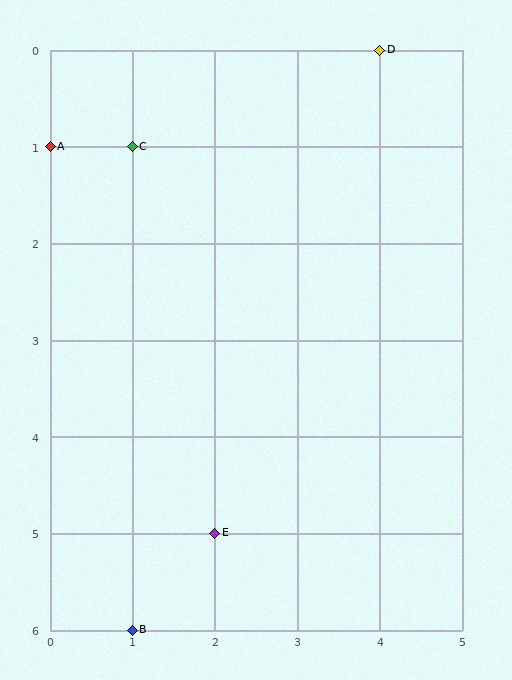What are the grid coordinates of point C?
Point C is at grid coordinates (1, 1).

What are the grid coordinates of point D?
Point D is at grid coordinates (4, 0).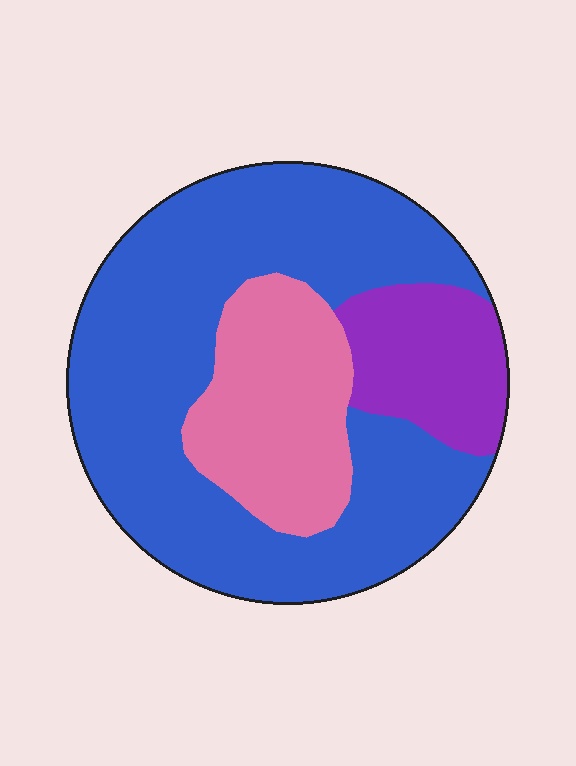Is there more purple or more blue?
Blue.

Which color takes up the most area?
Blue, at roughly 65%.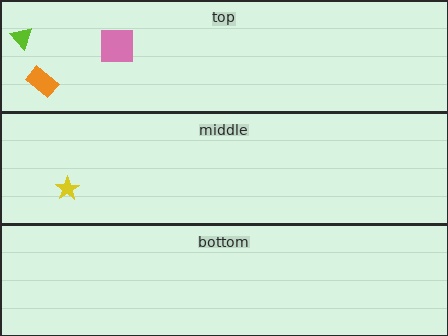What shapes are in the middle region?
The yellow star.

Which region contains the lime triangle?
The top region.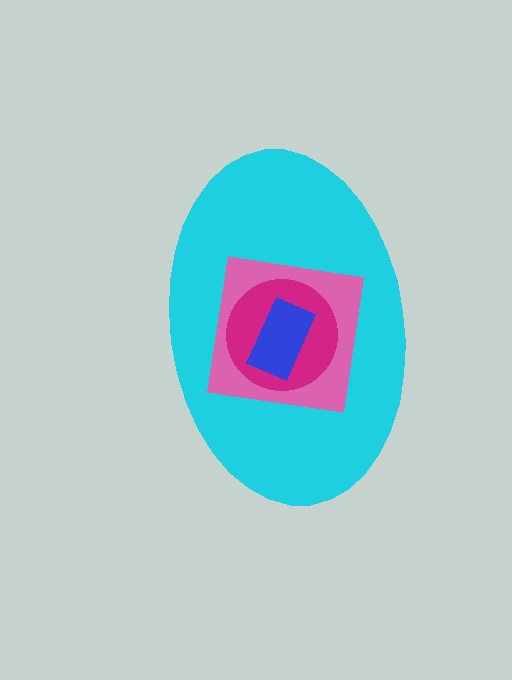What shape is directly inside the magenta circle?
The blue rectangle.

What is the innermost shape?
The blue rectangle.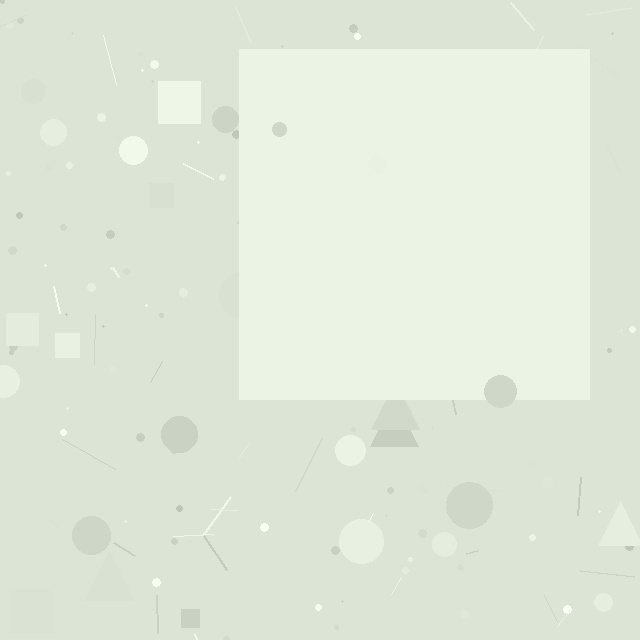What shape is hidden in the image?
A square is hidden in the image.